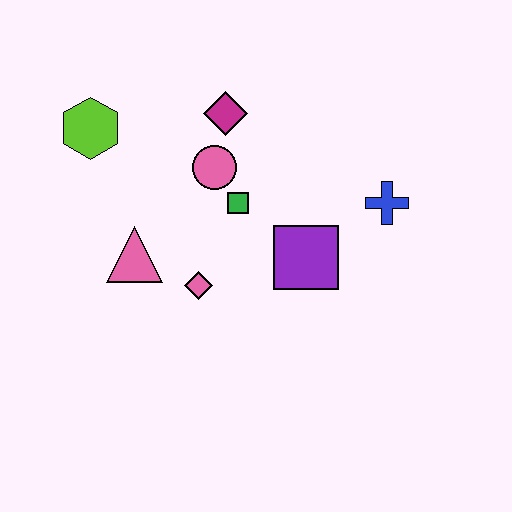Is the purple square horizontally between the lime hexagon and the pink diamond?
No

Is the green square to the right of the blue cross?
No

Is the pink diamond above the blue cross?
No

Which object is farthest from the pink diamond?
The blue cross is farthest from the pink diamond.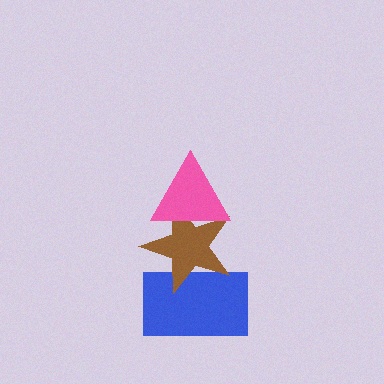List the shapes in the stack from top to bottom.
From top to bottom: the pink triangle, the brown star, the blue rectangle.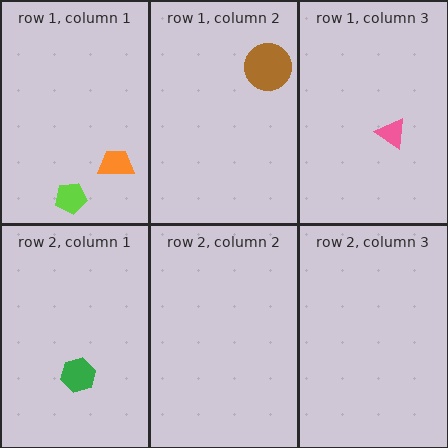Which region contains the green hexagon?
The row 2, column 1 region.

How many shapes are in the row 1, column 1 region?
2.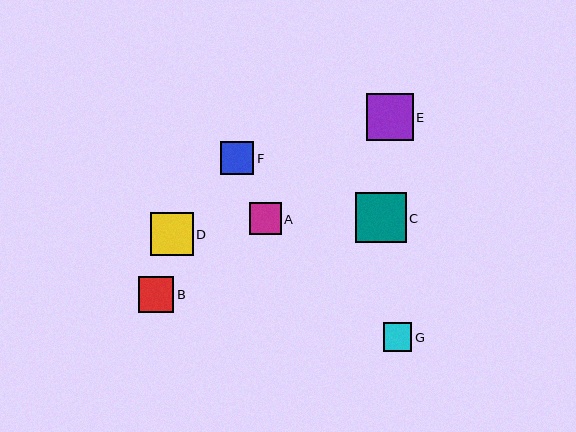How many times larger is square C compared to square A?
Square C is approximately 1.6 times the size of square A.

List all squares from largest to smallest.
From largest to smallest: C, E, D, B, F, A, G.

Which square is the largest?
Square C is the largest with a size of approximately 51 pixels.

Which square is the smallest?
Square G is the smallest with a size of approximately 29 pixels.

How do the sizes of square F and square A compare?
Square F and square A are approximately the same size.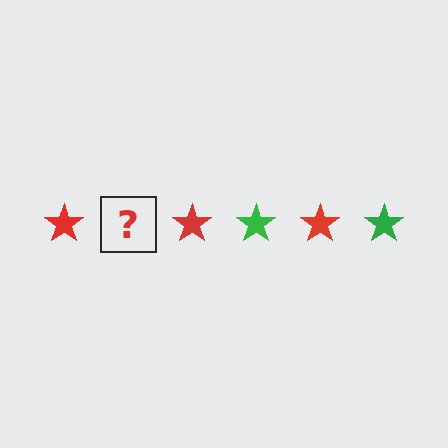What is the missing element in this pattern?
The missing element is a green star.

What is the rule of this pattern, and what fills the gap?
The rule is that the pattern cycles through red, green stars. The gap should be filled with a green star.